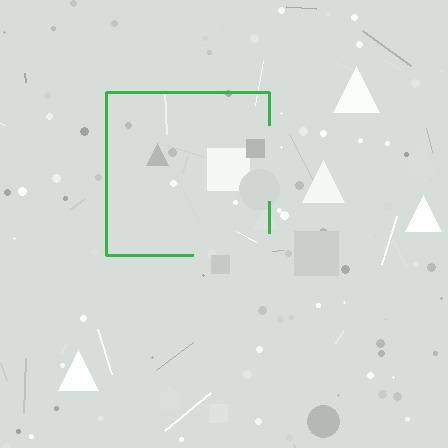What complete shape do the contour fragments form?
The contour fragments form a square.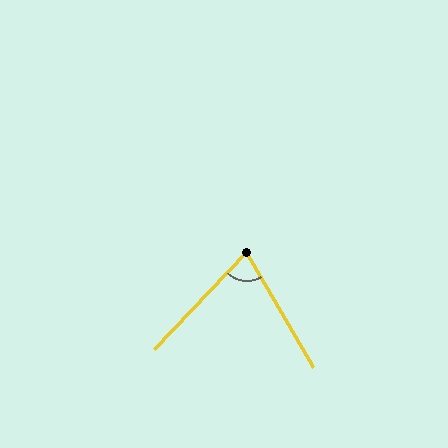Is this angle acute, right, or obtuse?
It is acute.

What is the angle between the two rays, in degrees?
Approximately 74 degrees.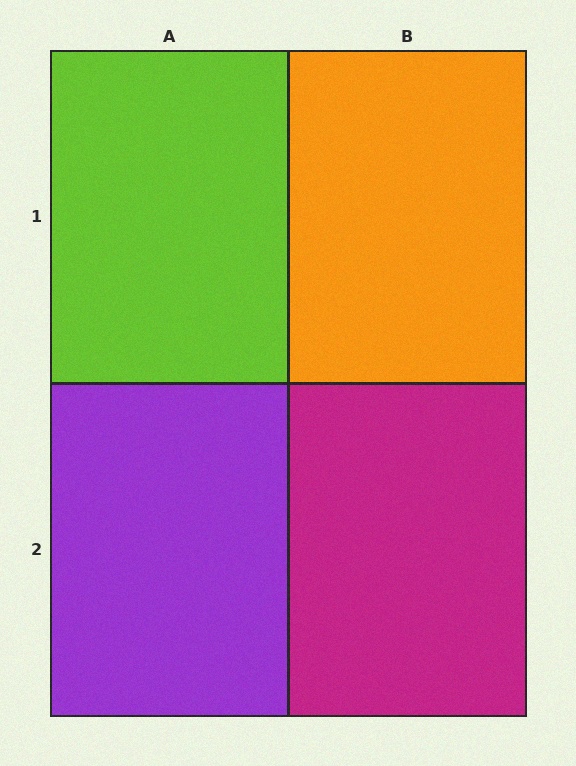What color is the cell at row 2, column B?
Magenta.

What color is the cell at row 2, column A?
Purple.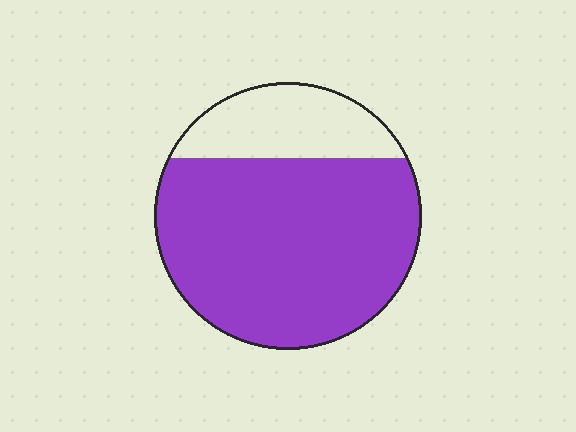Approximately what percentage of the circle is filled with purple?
Approximately 75%.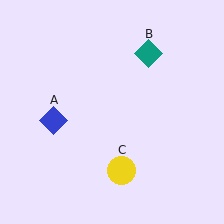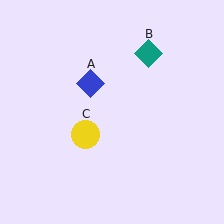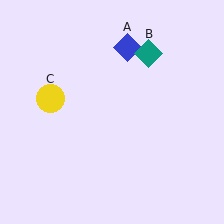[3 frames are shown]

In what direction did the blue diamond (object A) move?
The blue diamond (object A) moved up and to the right.